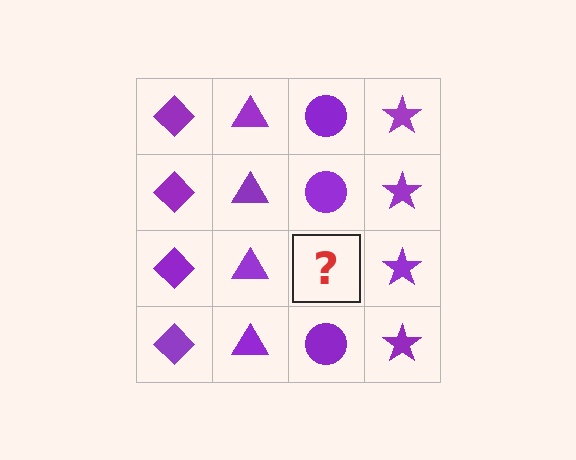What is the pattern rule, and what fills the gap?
The rule is that each column has a consistent shape. The gap should be filled with a purple circle.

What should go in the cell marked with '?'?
The missing cell should contain a purple circle.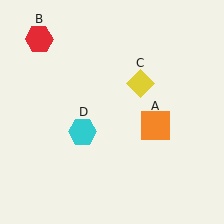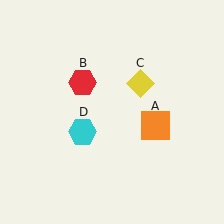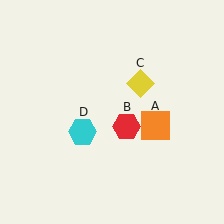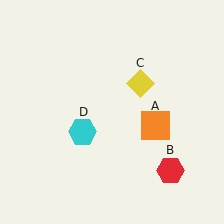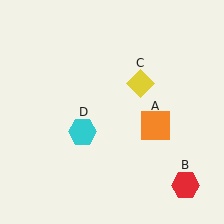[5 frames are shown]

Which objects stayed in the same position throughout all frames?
Orange square (object A) and yellow diamond (object C) and cyan hexagon (object D) remained stationary.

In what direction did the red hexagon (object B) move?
The red hexagon (object B) moved down and to the right.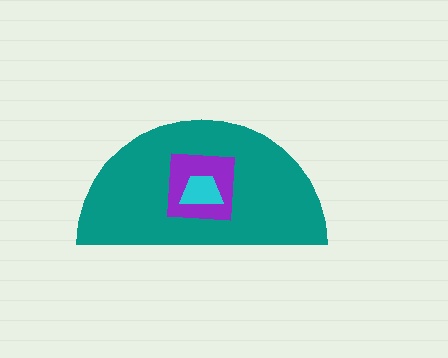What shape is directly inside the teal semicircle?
The purple square.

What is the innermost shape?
The cyan trapezoid.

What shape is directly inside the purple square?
The cyan trapezoid.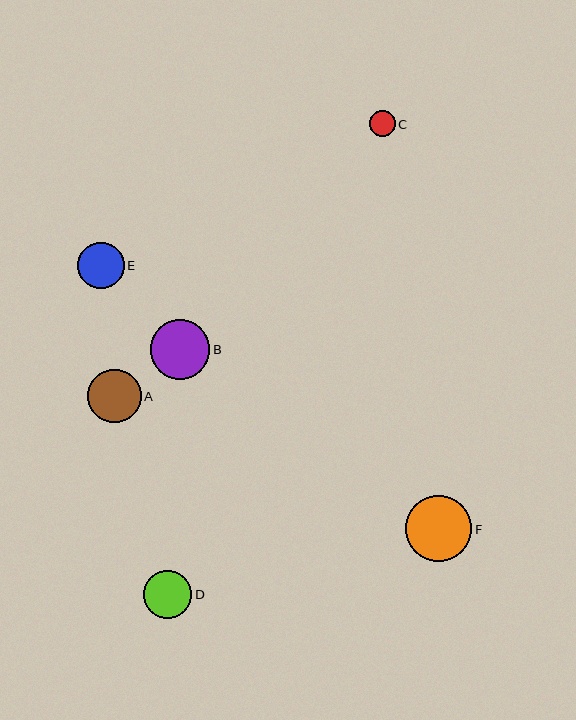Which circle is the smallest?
Circle C is the smallest with a size of approximately 26 pixels.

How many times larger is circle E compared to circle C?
Circle E is approximately 1.8 times the size of circle C.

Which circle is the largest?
Circle F is the largest with a size of approximately 66 pixels.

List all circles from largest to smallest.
From largest to smallest: F, B, A, D, E, C.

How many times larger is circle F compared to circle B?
Circle F is approximately 1.1 times the size of circle B.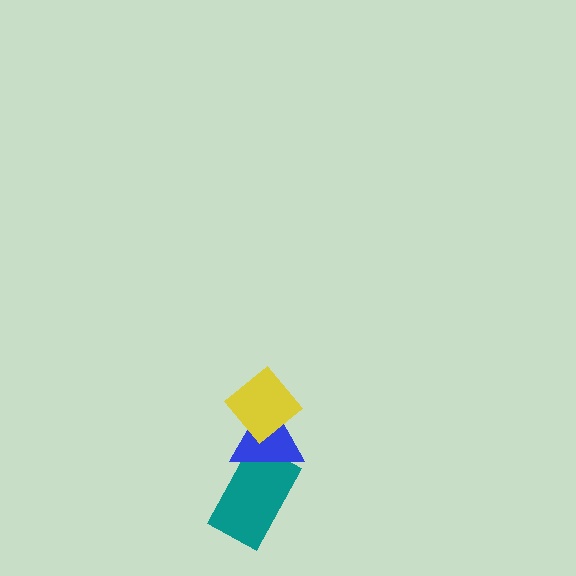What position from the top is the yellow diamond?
The yellow diamond is 1st from the top.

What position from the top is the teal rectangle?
The teal rectangle is 3rd from the top.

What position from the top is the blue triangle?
The blue triangle is 2nd from the top.